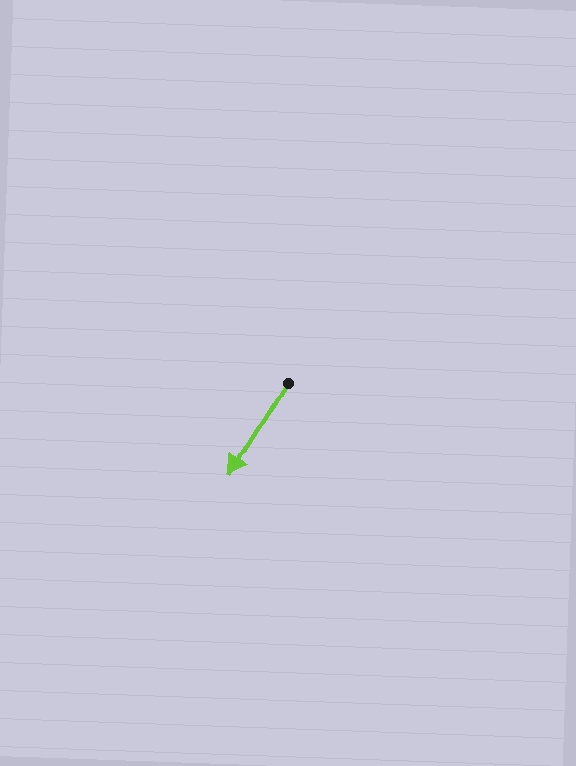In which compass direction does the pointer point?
Southwest.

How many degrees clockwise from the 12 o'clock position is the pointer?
Approximately 211 degrees.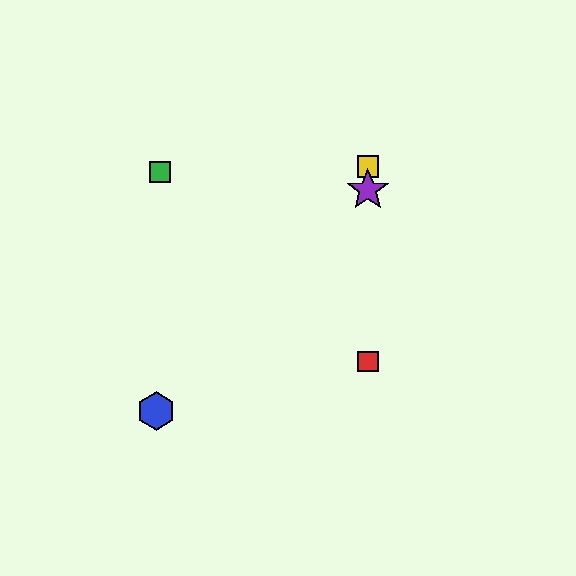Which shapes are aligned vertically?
The red square, the yellow square, the purple star are aligned vertically.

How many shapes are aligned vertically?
3 shapes (the red square, the yellow square, the purple star) are aligned vertically.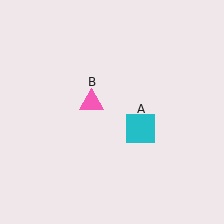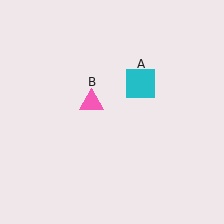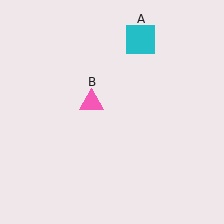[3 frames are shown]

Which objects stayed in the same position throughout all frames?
Pink triangle (object B) remained stationary.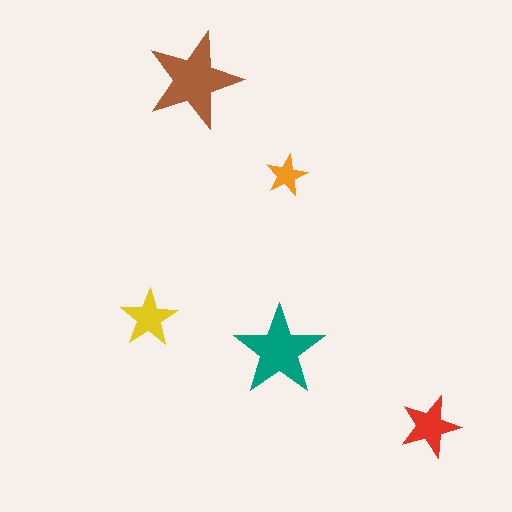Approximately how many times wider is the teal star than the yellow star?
About 1.5 times wider.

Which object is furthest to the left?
The yellow star is leftmost.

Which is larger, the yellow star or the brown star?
The brown one.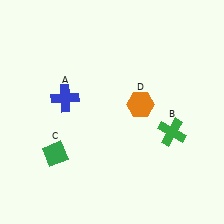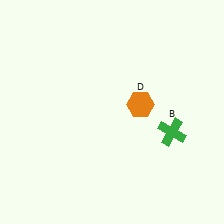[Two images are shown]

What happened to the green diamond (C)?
The green diamond (C) was removed in Image 2. It was in the bottom-left area of Image 1.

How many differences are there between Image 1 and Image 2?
There are 2 differences between the two images.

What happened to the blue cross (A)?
The blue cross (A) was removed in Image 2. It was in the top-left area of Image 1.